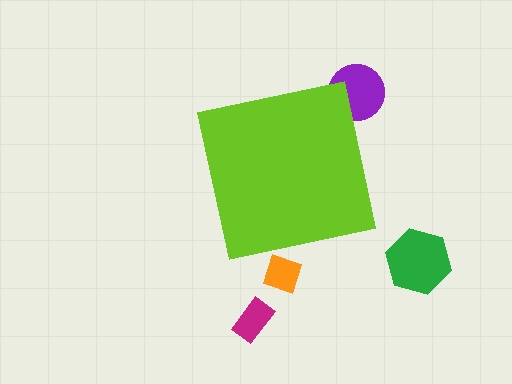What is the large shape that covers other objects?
A lime square.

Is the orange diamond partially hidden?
Yes, the orange diamond is partially hidden behind the lime square.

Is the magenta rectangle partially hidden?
No, the magenta rectangle is fully visible.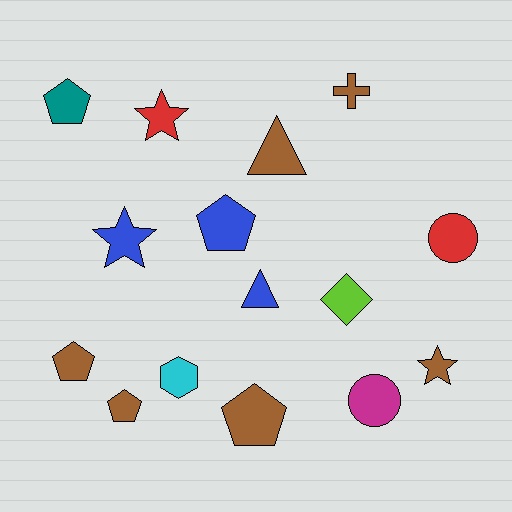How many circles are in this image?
There are 2 circles.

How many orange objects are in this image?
There are no orange objects.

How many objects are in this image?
There are 15 objects.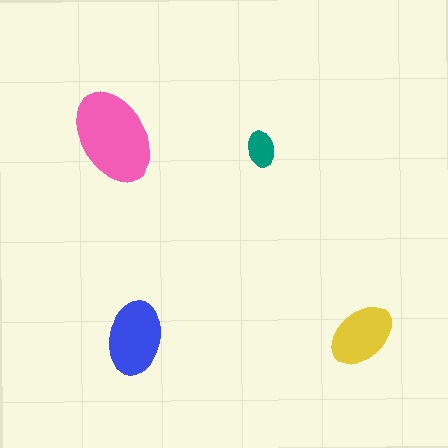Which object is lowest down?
The blue ellipse is bottommost.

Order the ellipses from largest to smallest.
the pink one, the blue one, the yellow one, the teal one.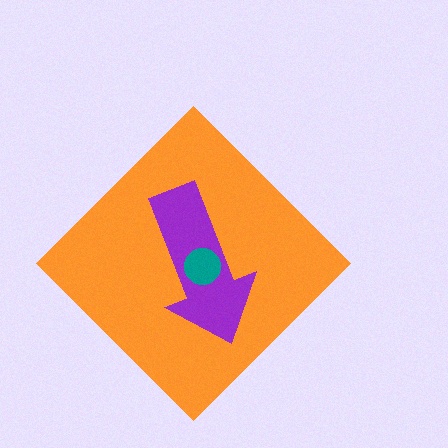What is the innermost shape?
The teal circle.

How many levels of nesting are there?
3.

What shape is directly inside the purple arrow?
The teal circle.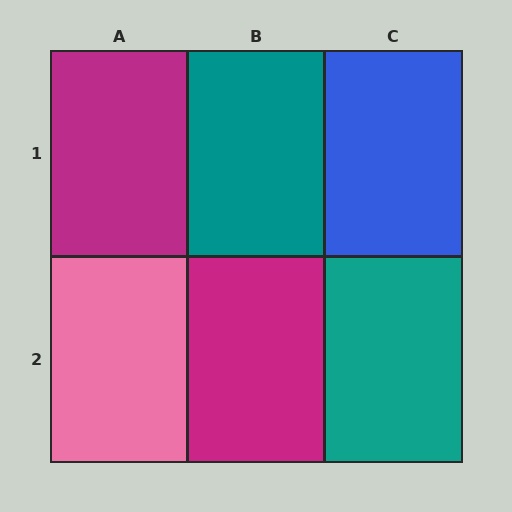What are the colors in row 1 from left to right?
Magenta, teal, blue.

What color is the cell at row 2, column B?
Magenta.